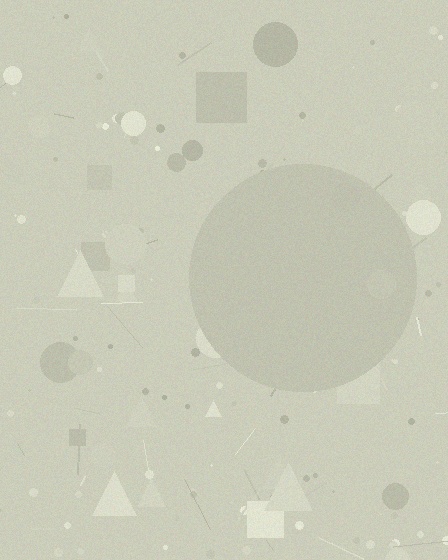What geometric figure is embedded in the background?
A circle is embedded in the background.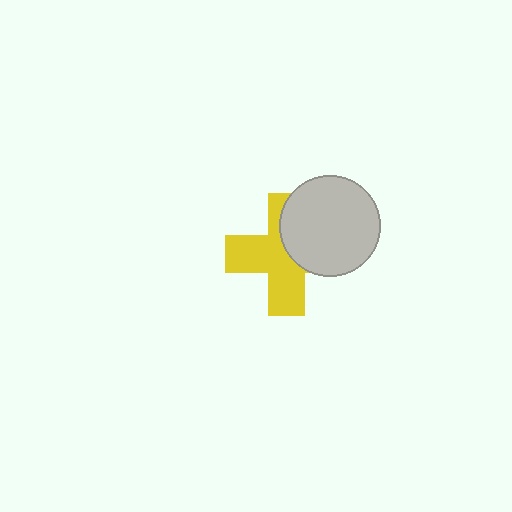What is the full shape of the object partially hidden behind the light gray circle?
The partially hidden object is a yellow cross.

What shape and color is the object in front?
The object in front is a light gray circle.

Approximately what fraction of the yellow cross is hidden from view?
Roughly 40% of the yellow cross is hidden behind the light gray circle.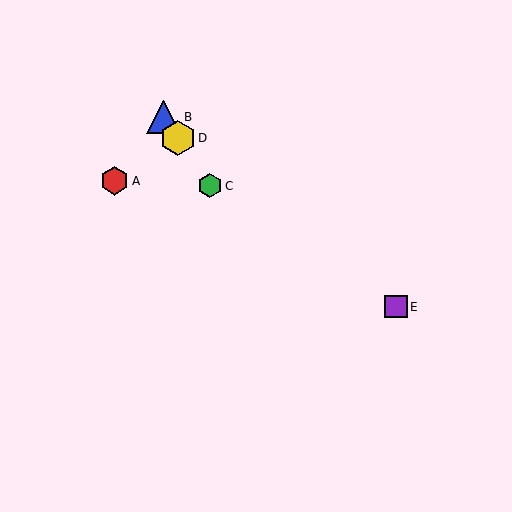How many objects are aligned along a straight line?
3 objects (B, C, D) are aligned along a straight line.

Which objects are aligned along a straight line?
Objects B, C, D are aligned along a straight line.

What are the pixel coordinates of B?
Object B is at (164, 117).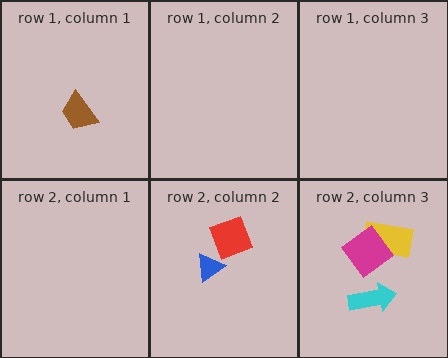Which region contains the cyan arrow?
The row 2, column 3 region.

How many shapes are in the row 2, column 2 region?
2.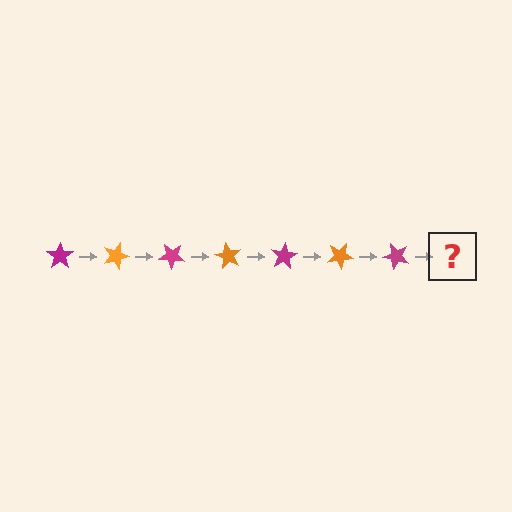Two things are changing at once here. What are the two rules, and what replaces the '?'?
The two rules are that it rotates 20 degrees each step and the color cycles through magenta and orange. The '?' should be an orange star, rotated 140 degrees from the start.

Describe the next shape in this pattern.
It should be an orange star, rotated 140 degrees from the start.